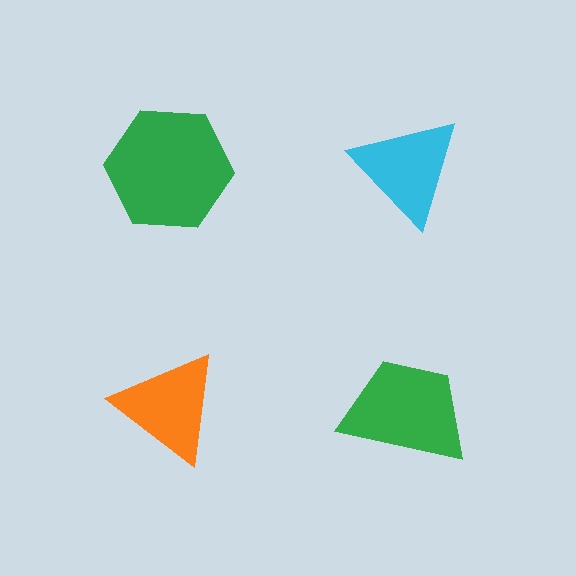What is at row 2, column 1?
An orange triangle.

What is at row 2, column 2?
A green trapezoid.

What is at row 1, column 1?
A green hexagon.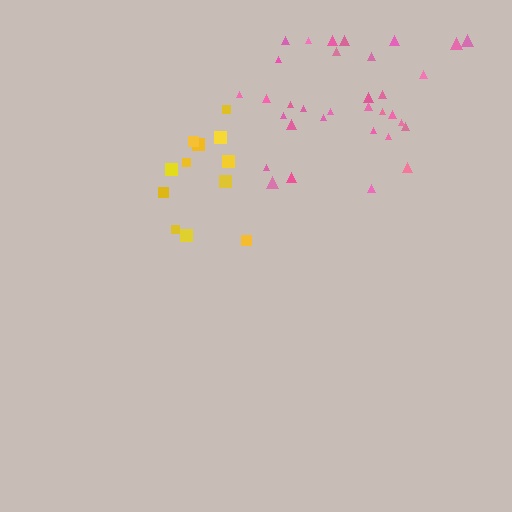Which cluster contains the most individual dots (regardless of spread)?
Pink (33).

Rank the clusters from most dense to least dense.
pink, yellow.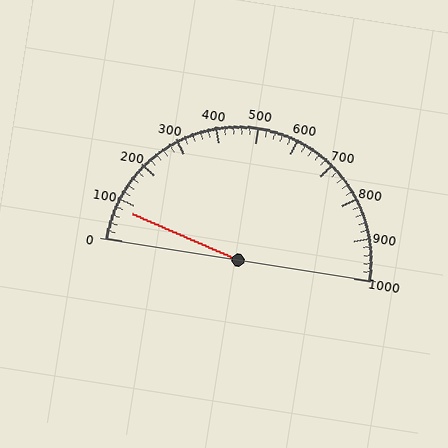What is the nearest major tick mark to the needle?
The nearest major tick mark is 100.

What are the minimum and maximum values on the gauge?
The gauge ranges from 0 to 1000.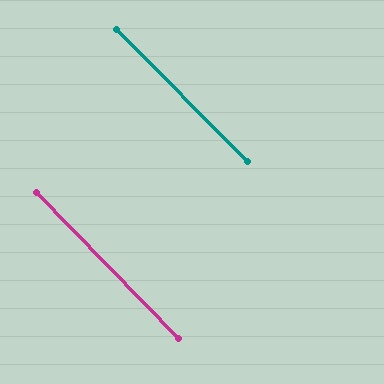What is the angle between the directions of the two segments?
Approximately 1 degree.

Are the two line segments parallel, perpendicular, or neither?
Parallel — their directions differ by only 0.6°.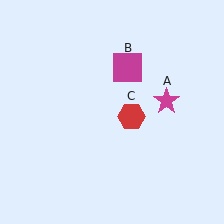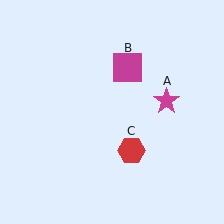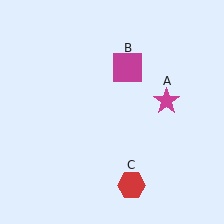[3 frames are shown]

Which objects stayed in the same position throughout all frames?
Magenta star (object A) and magenta square (object B) remained stationary.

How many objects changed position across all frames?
1 object changed position: red hexagon (object C).